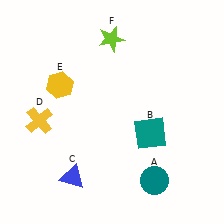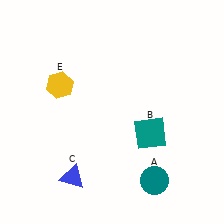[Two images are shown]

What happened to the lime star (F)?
The lime star (F) was removed in Image 2. It was in the top-left area of Image 1.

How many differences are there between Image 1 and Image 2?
There are 2 differences between the two images.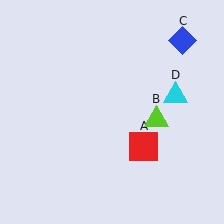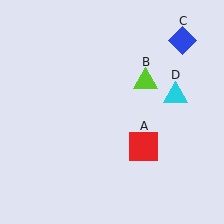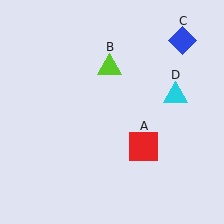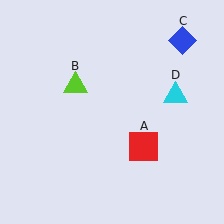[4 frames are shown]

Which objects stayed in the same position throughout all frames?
Red square (object A) and blue diamond (object C) and cyan triangle (object D) remained stationary.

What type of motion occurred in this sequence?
The lime triangle (object B) rotated counterclockwise around the center of the scene.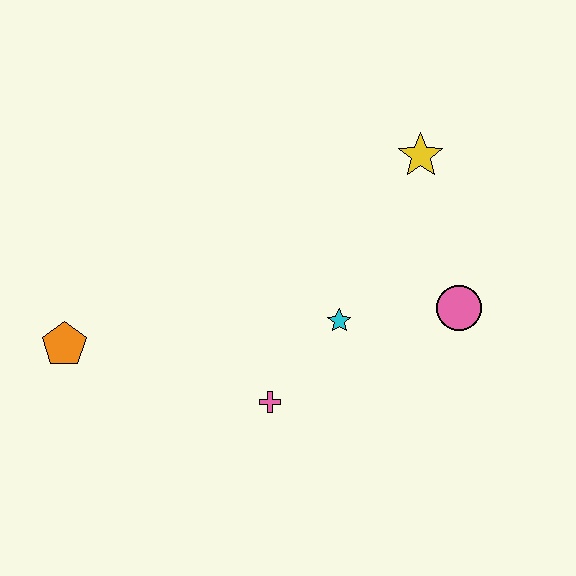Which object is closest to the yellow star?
The pink circle is closest to the yellow star.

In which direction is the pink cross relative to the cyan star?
The pink cross is below the cyan star.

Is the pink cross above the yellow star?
No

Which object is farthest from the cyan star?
The orange pentagon is farthest from the cyan star.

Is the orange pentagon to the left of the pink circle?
Yes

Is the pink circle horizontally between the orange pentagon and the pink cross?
No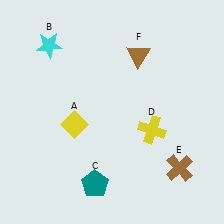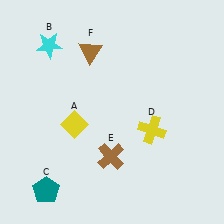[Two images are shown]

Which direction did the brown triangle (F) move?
The brown triangle (F) moved left.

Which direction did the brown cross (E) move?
The brown cross (E) moved left.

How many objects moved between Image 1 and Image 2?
3 objects moved between the two images.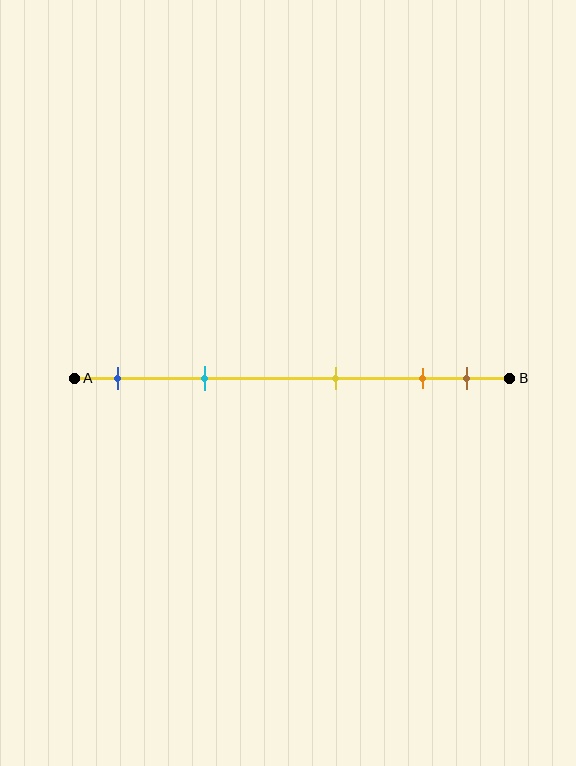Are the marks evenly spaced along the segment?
No, the marks are not evenly spaced.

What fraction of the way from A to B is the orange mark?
The orange mark is approximately 80% (0.8) of the way from A to B.